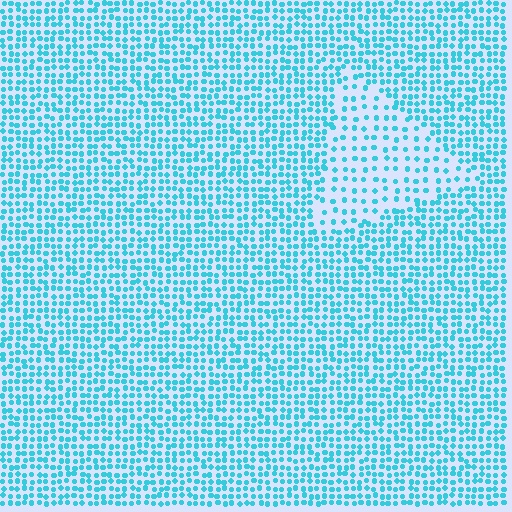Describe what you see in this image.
The image contains small cyan elements arranged at two different densities. A triangle-shaped region is visible where the elements are less densely packed than the surrounding area.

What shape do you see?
I see a triangle.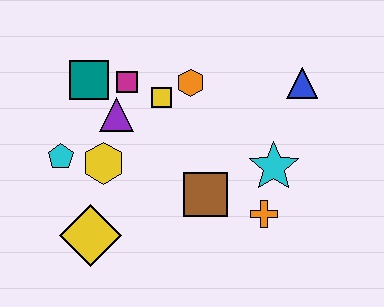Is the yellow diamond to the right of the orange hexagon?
No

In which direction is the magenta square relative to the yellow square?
The magenta square is to the left of the yellow square.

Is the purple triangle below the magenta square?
Yes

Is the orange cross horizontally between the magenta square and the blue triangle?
Yes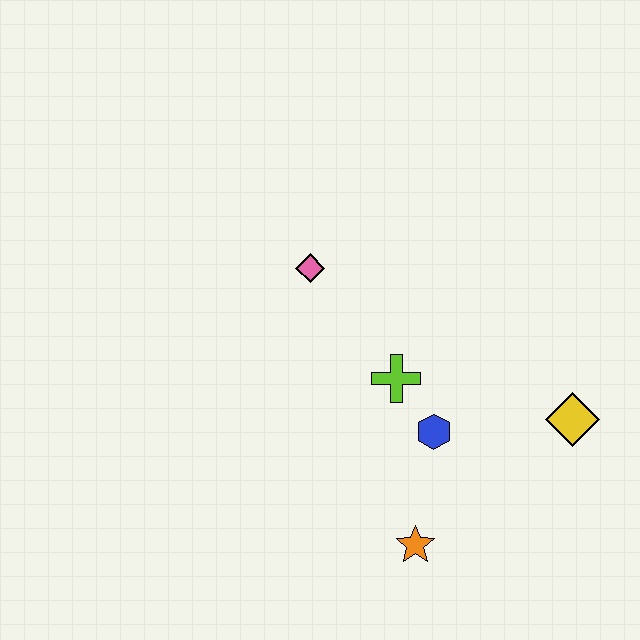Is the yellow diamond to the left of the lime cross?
No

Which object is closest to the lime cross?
The blue hexagon is closest to the lime cross.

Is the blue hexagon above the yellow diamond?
No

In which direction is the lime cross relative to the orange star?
The lime cross is above the orange star.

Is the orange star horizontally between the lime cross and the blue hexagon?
Yes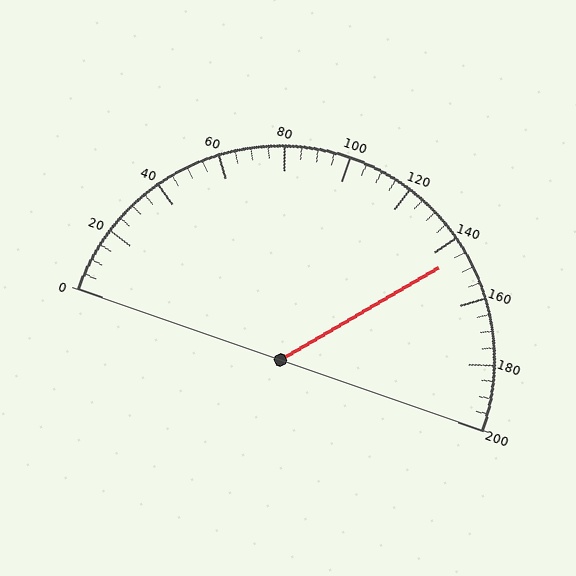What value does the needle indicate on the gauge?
The needle indicates approximately 145.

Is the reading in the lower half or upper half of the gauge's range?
The reading is in the upper half of the range (0 to 200).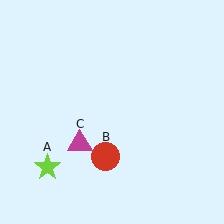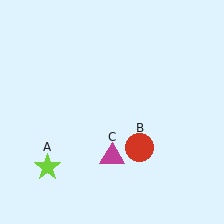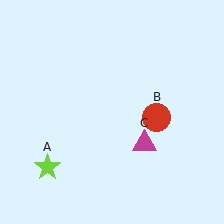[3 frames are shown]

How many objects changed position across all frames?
2 objects changed position: red circle (object B), magenta triangle (object C).